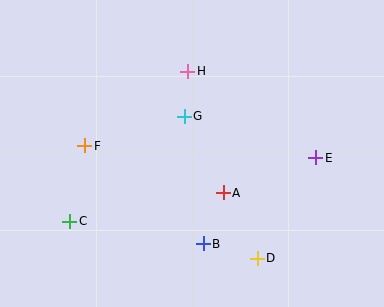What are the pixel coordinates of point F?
Point F is at (85, 146).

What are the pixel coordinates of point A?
Point A is at (223, 193).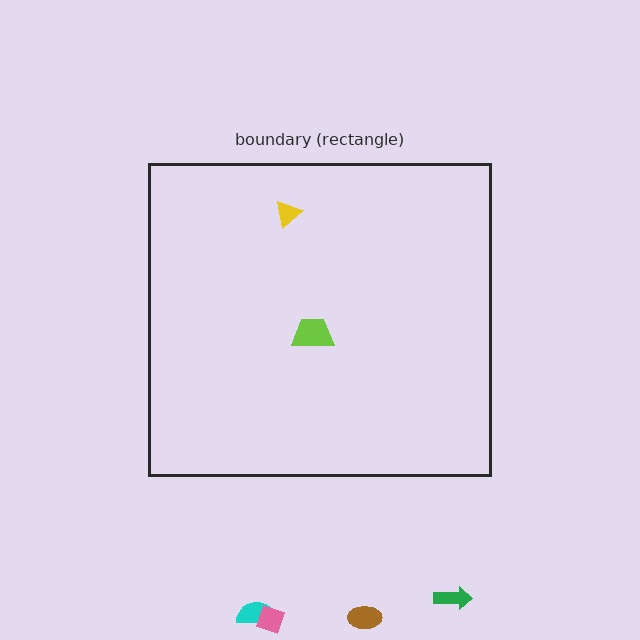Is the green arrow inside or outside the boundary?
Outside.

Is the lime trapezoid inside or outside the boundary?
Inside.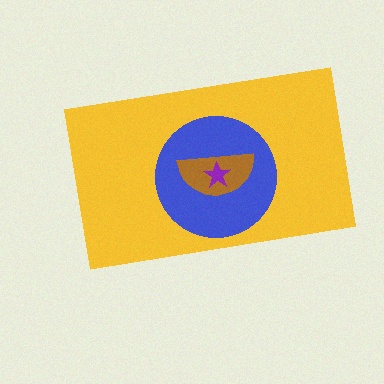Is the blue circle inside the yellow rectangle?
Yes.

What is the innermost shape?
The purple star.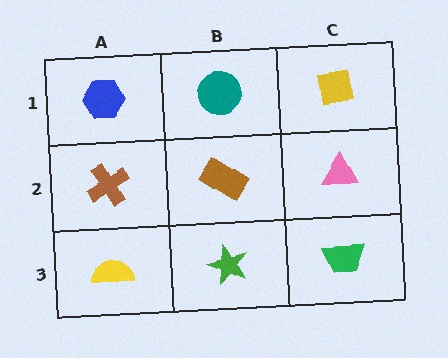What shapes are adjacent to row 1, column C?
A pink triangle (row 2, column C), a teal circle (row 1, column B).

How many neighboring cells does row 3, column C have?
2.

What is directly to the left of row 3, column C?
A green star.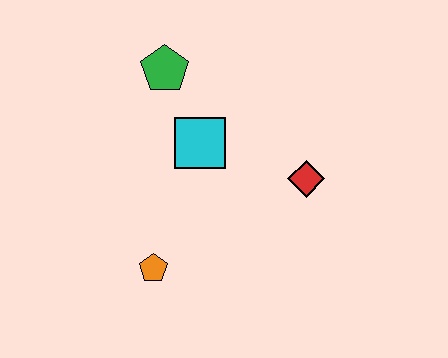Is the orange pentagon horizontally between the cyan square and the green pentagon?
No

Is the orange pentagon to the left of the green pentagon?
Yes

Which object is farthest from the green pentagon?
The orange pentagon is farthest from the green pentagon.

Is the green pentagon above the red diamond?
Yes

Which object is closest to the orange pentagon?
The cyan square is closest to the orange pentagon.